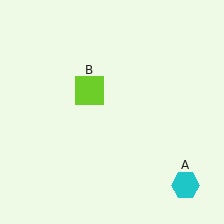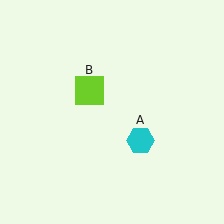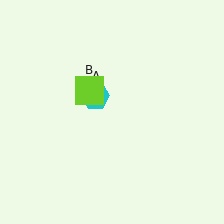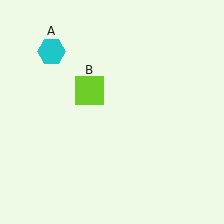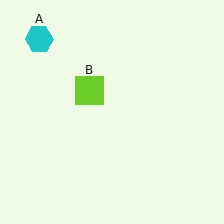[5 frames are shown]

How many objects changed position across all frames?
1 object changed position: cyan hexagon (object A).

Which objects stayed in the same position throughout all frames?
Lime square (object B) remained stationary.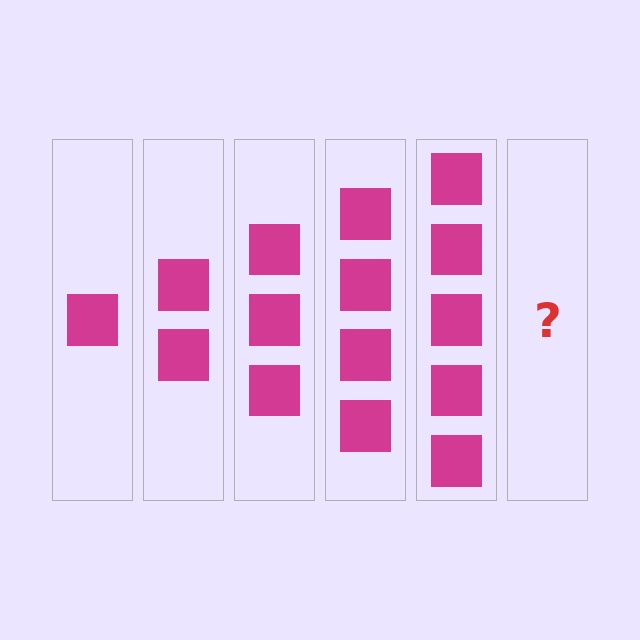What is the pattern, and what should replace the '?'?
The pattern is that each step adds one more square. The '?' should be 6 squares.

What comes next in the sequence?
The next element should be 6 squares.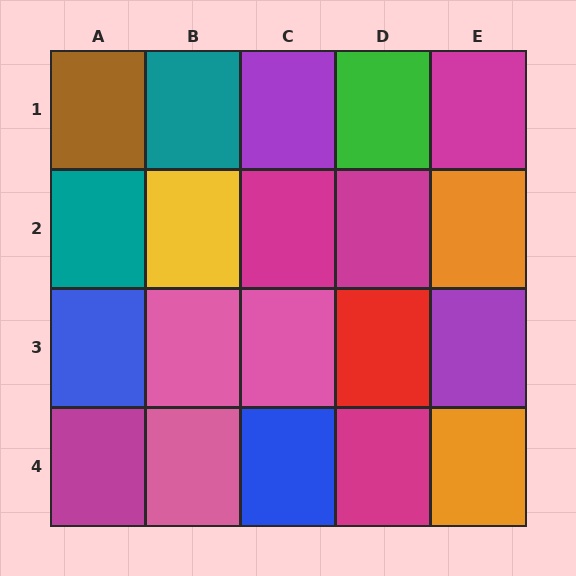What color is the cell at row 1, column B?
Teal.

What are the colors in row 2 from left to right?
Teal, yellow, magenta, magenta, orange.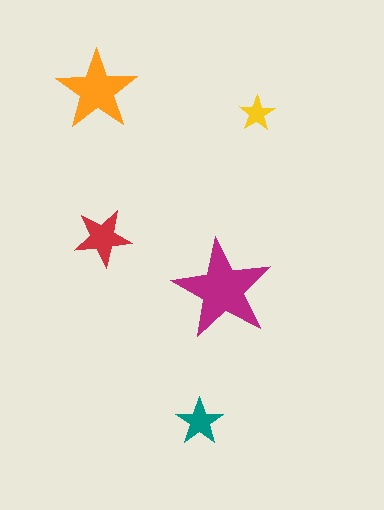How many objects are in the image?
There are 5 objects in the image.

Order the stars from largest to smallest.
the magenta one, the orange one, the red one, the teal one, the yellow one.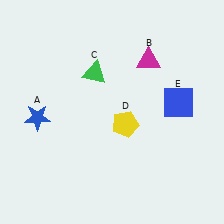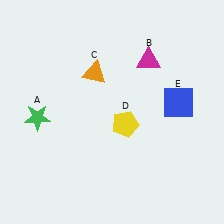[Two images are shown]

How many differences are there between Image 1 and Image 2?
There are 2 differences between the two images.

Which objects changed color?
A changed from blue to green. C changed from green to orange.